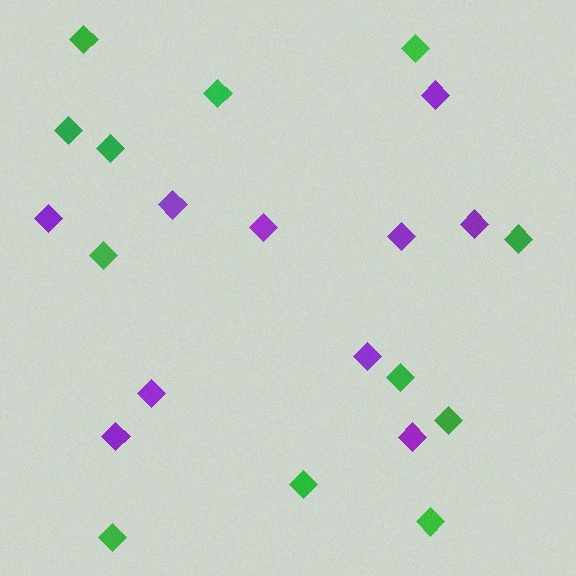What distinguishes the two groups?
There are 2 groups: one group of purple diamonds (10) and one group of green diamonds (12).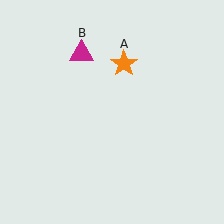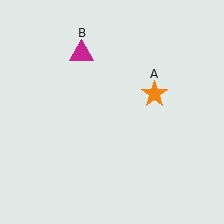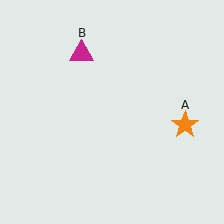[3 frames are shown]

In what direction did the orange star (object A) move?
The orange star (object A) moved down and to the right.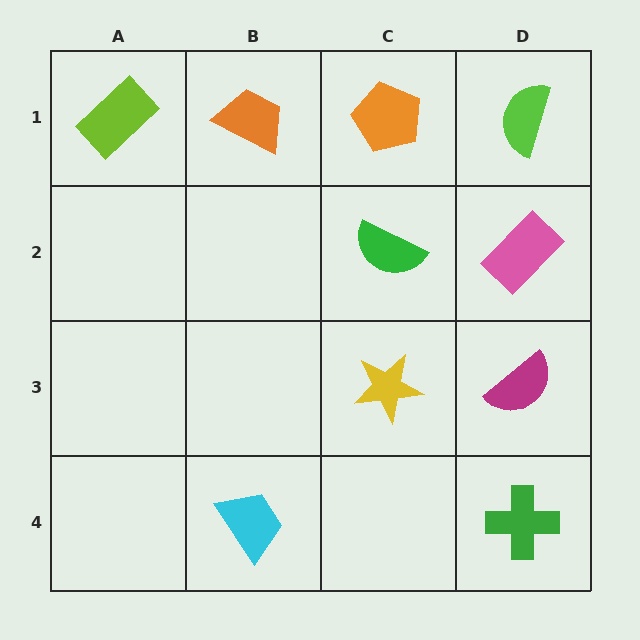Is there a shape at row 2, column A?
No, that cell is empty.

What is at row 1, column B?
An orange trapezoid.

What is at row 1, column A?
A lime rectangle.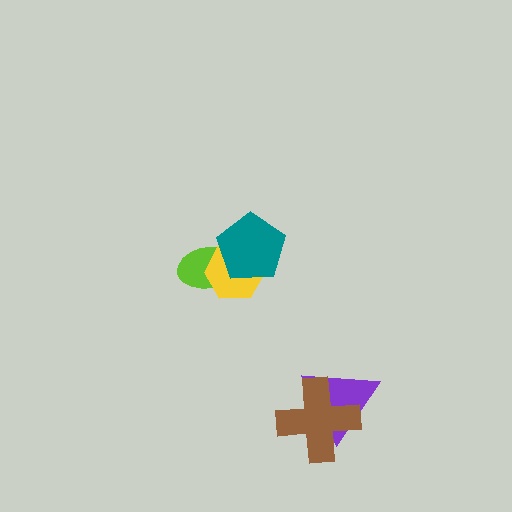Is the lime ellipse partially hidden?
Yes, it is partially covered by another shape.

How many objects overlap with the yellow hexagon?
2 objects overlap with the yellow hexagon.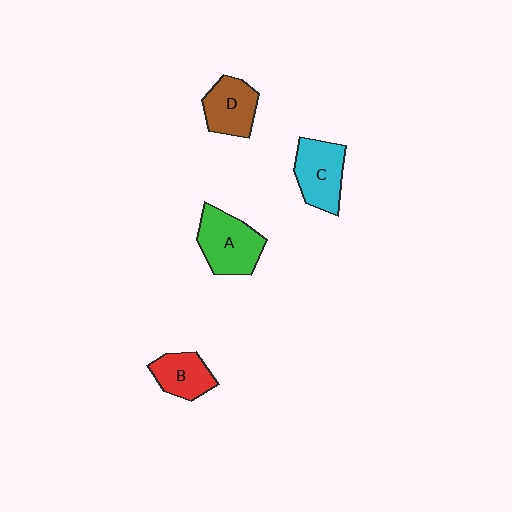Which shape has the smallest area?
Shape B (red).